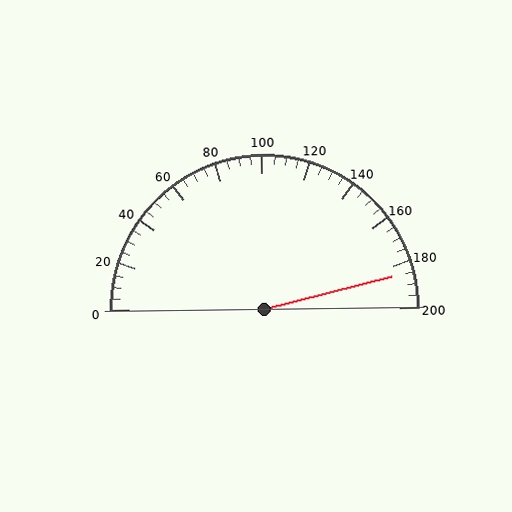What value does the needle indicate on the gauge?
The needle indicates approximately 185.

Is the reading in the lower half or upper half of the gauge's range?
The reading is in the upper half of the range (0 to 200).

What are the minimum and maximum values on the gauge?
The gauge ranges from 0 to 200.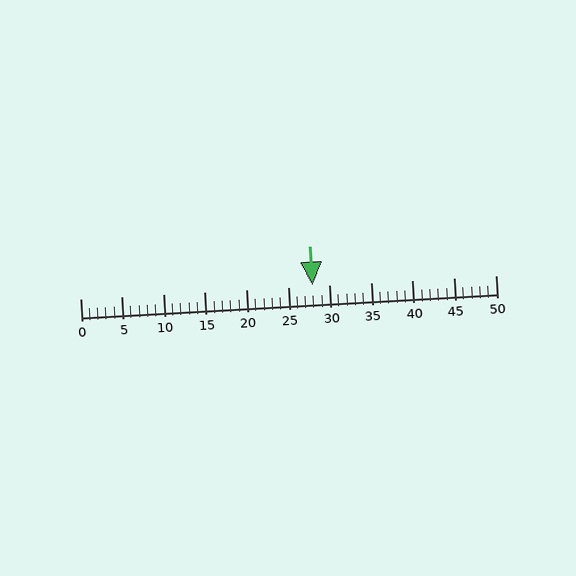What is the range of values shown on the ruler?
The ruler shows values from 0 to 50.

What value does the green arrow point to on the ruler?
The green arrow points to approximately 28.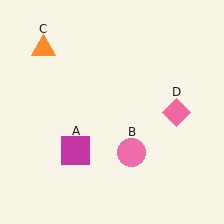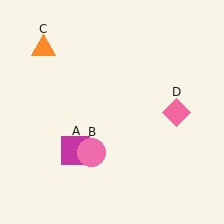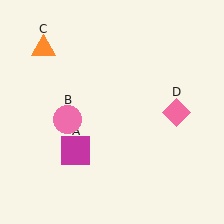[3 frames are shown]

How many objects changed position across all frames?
1 object changed position: pink circle (object B).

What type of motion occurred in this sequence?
The pink circle (object B) rotated clockwise around the center of the scene.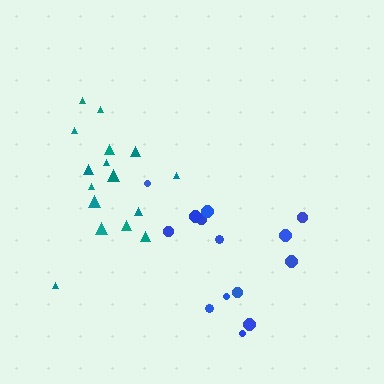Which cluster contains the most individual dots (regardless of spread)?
Teal (16).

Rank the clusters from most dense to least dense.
teal, blue.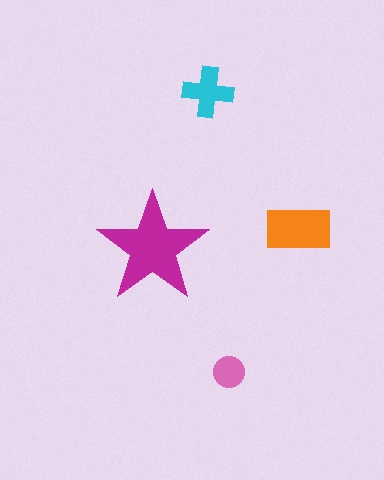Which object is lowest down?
The pink circle is bottommost.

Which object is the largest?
The magenta star.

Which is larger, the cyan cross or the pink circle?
The cyan cross.